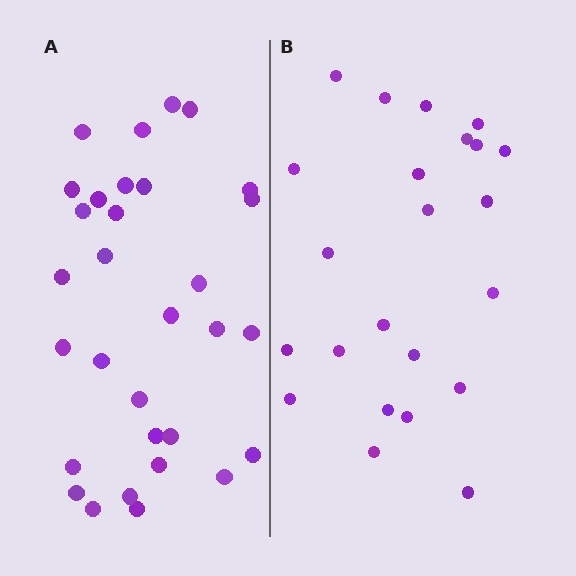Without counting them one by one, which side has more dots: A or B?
Region A (the left region) has more dots.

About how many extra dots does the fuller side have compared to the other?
Region A has roughly 8 or so more dots than region B.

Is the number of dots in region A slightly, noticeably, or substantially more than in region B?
Region A has noticeably more, but not dramatically so. The ratio is roughly 1.3 to 1.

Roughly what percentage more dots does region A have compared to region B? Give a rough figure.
About 35% more.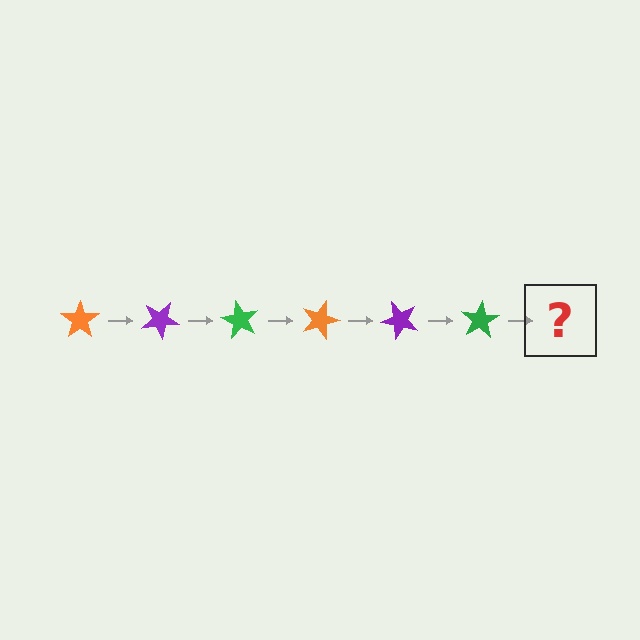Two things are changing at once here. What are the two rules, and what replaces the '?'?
The two rules are that it rotates 30 degrees each step and the color cycles through orange, purple, and green. The '?' should be an orange star, rotated 180 degrees from the start.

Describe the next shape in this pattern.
It should be an orange star, rotated 180 degrees from the start.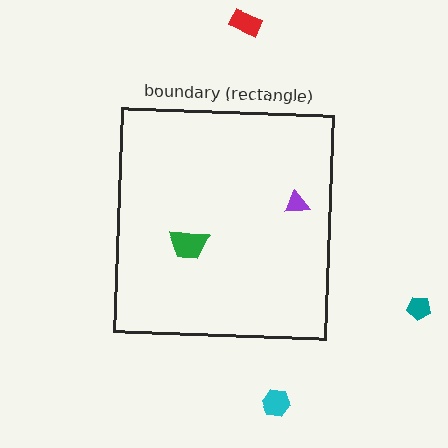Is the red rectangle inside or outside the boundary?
Outside.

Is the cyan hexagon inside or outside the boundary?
Outside.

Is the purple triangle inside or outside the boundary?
Inside.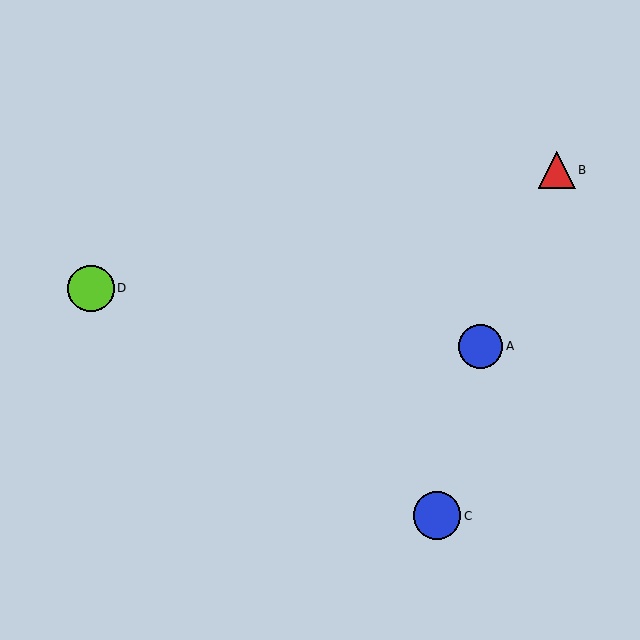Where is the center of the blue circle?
The center of the blue circle is at (481, 346).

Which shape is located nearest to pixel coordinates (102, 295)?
The lime circle (labeled D) at (91, 288) is nearest to that location.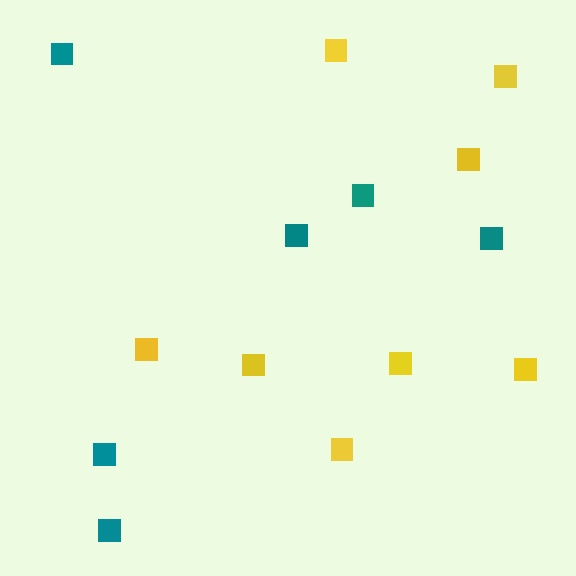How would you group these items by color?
There are 2 groups: one group of teal squares (6) and one group of yellow squares (8).